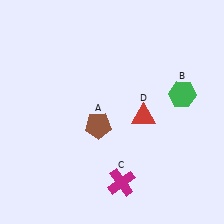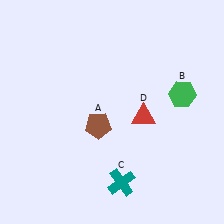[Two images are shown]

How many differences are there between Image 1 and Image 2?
There is 1 difference between the two images.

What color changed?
The cross (C) changed from magenta in Image 1 to teal in Image 2.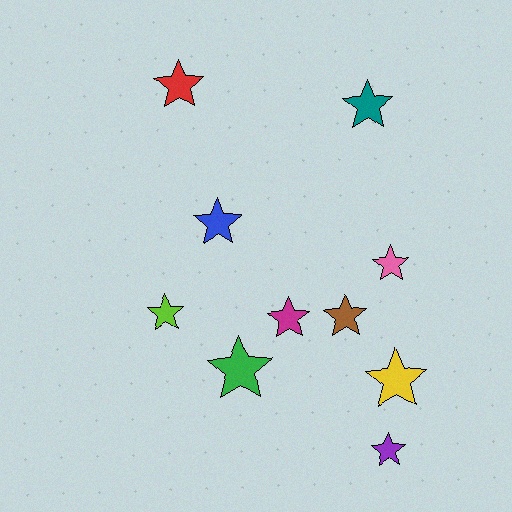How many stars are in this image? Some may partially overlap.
There are 10 stars.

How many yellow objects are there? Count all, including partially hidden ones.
There is 1 yellow object.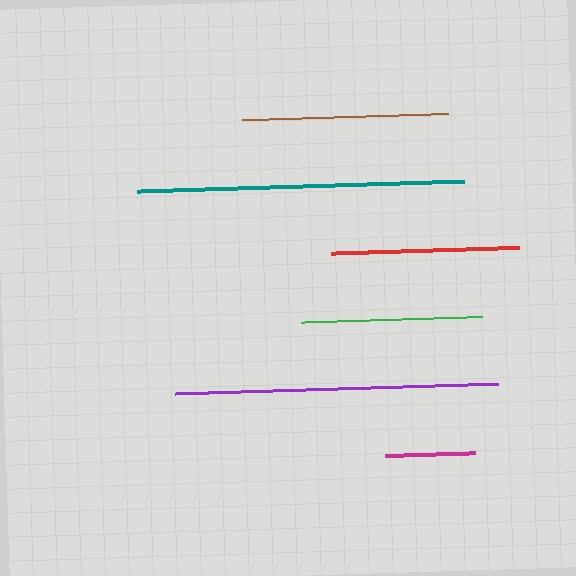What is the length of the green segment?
The green segment is approximately 181 pixels long.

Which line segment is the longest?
The teal line is the longest at approximately 327 pixels.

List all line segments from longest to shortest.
From longest to shortest: teal, purple, brown, red, green, magenta.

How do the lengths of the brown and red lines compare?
The brown and red lines are approximately the same length.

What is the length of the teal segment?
The teal segment is approximately 327 pixels long.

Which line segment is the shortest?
The magenta line is the shortest at approximately 89 pixels.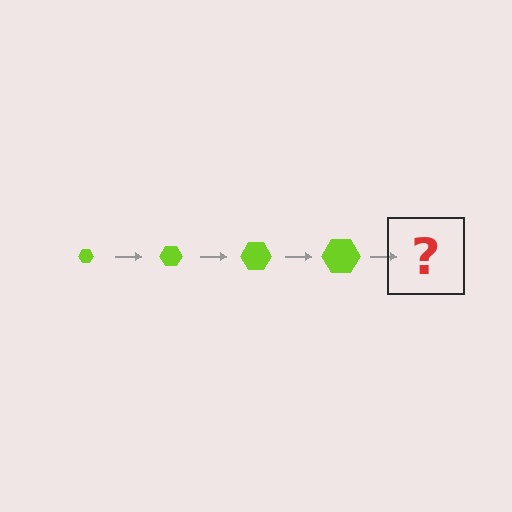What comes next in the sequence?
The next element should be a lime hexagon, larger than the previous one.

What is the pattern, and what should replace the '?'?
The pattern is that the hexagon gets progressively larger each step. The '?' should be a lime hexagon, larger than the previous one.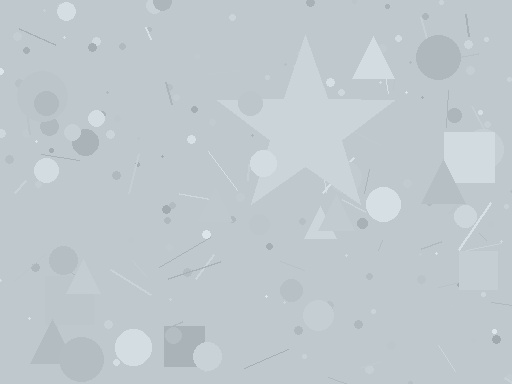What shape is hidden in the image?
A star is hidden in the image.